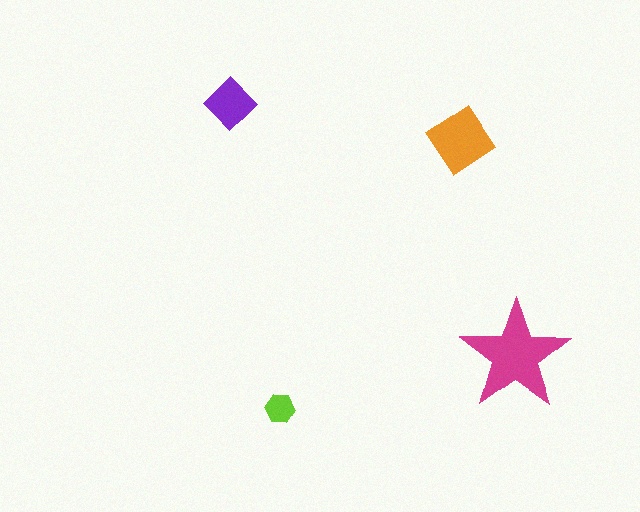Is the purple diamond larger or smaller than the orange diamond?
Smaller.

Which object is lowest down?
The lime hexagon is bottommost.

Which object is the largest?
The magenta star.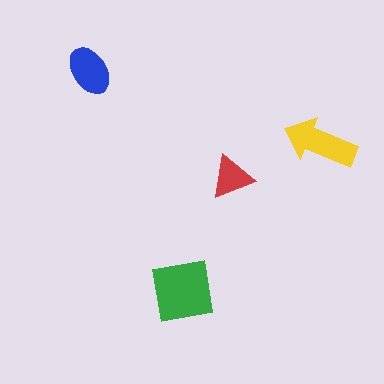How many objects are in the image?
There are 4 objects in the image.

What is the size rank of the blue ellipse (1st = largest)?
3rd.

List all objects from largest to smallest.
The green square, the yellow arrow, the blue ellipse, the red triangle.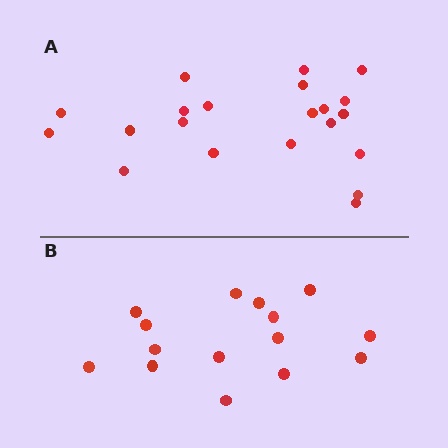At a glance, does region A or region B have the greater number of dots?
Region A (the top region) has more dots.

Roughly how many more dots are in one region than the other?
Region A has about 6 more dots than region B.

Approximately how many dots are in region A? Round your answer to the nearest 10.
About 20 dots. (The exact count is 21, which rounds to 20.)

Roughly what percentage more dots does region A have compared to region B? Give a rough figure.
About 40% more.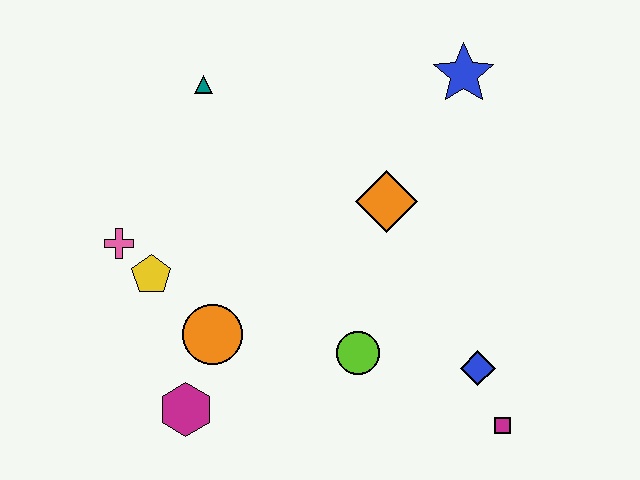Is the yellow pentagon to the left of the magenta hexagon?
Yes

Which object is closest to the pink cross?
The yellow pentagon is closest to the pink cross.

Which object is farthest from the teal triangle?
The magenta square is farthest from the teal triangle.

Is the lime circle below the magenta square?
No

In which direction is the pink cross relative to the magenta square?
The pink cross is to the left of the magenta square.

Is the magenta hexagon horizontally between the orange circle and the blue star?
No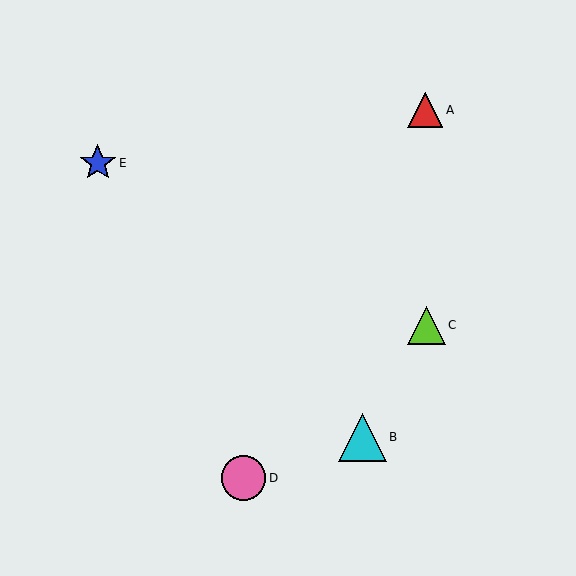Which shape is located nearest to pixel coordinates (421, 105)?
The red triangle (labeled A) at (425, 110) is nearest to that location.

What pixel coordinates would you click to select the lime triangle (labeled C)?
Click at (426, 325) to select the lime triangle C.